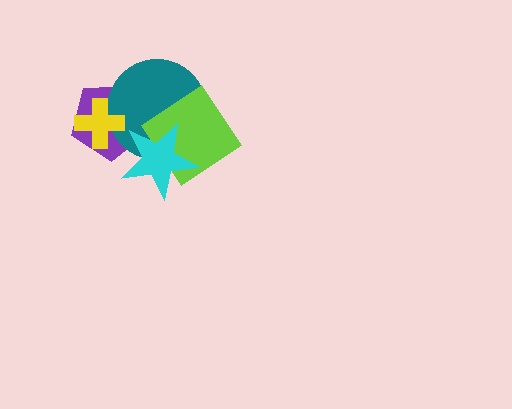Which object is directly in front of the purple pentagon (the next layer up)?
The teal circle is directly in front of the purple pentagon.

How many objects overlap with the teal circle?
4 objects overlap with the teal circle.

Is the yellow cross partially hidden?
No, no other shape covers it.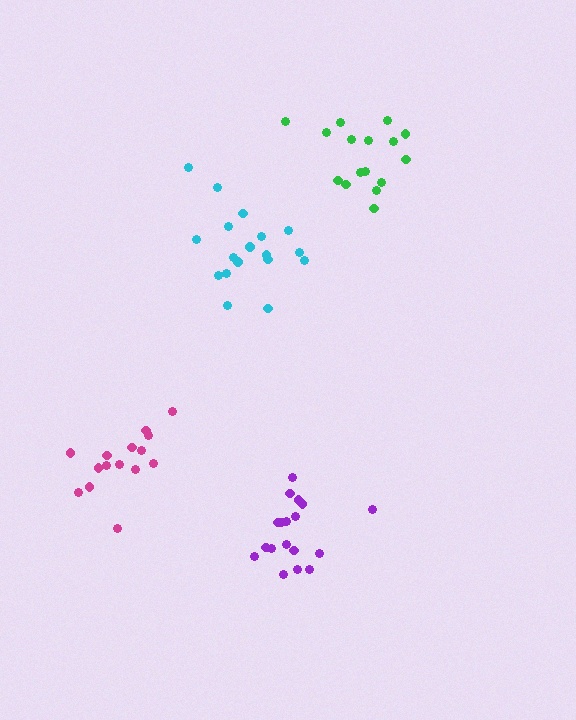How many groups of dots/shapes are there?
There are 4 groups.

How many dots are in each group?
Group 1: 16 dots, Group 2: 18 dots, Group 3: 15 dots, Group 4: 18 dots (67 total).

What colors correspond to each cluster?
The clusters are colored: green, purple, magenta, cyan.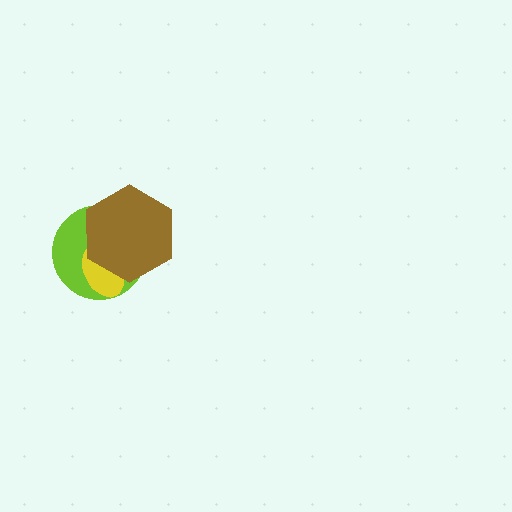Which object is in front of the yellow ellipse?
The brown hexagon is in front of the yellow ellipse.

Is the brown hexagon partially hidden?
No, no other shape covers it.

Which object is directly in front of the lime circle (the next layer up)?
The yellow ellipse is directly in front of the lime circle.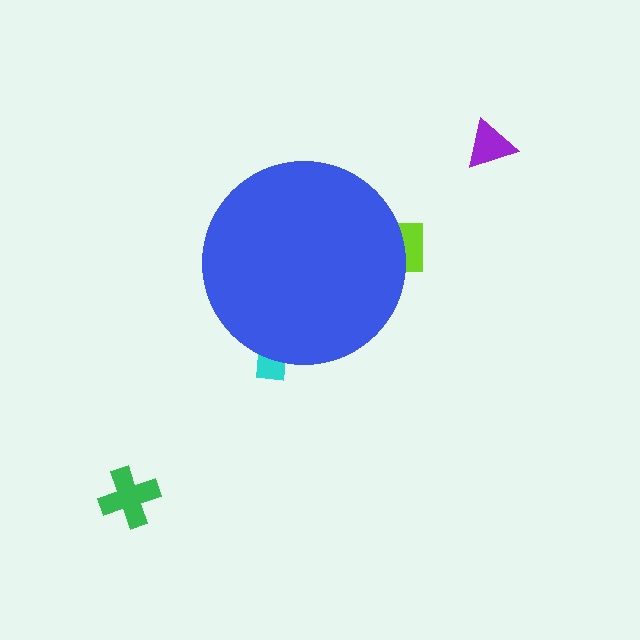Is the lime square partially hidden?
Yes, the lime square is partially hidden behind the blue circle.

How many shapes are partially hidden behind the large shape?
2 shapes are partially hidden.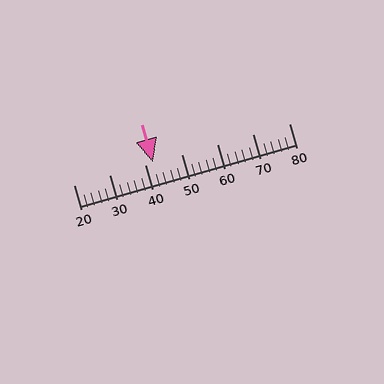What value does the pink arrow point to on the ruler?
The pink arrow points to approximately 42.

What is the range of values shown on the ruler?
The ruler shows values from 20 to 80.